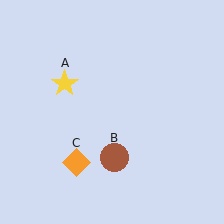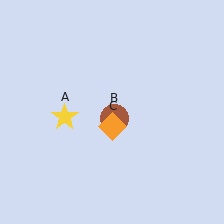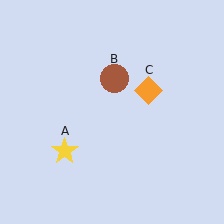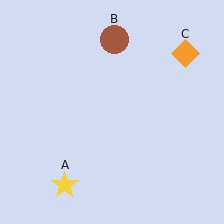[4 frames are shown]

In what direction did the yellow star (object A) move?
The yellow star (object A) moved down.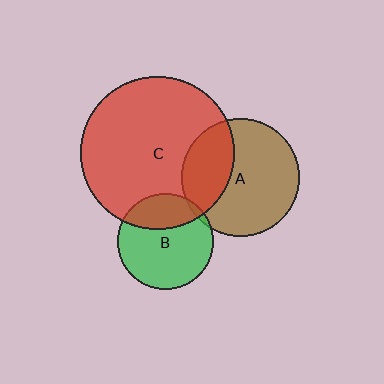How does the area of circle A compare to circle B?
Approximately 1.5 times.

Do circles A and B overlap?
Yes.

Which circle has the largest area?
Circle C (red).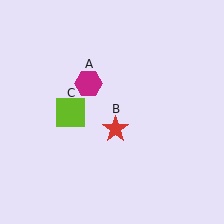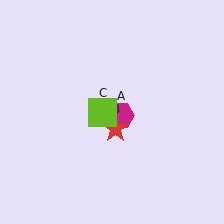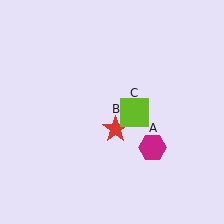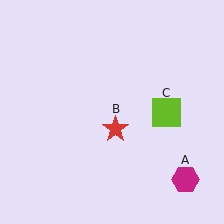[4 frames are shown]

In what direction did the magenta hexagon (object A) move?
The magenta hexagon (object A) moved down and to the right.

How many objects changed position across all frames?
2 objects changed position: magenta hexagon (object A), lime square (object C).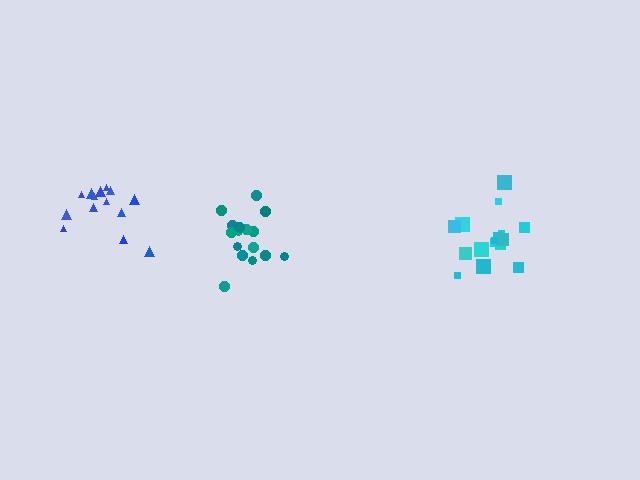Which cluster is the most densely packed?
Teal.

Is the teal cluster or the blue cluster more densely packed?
Teal.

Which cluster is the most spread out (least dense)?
Blue.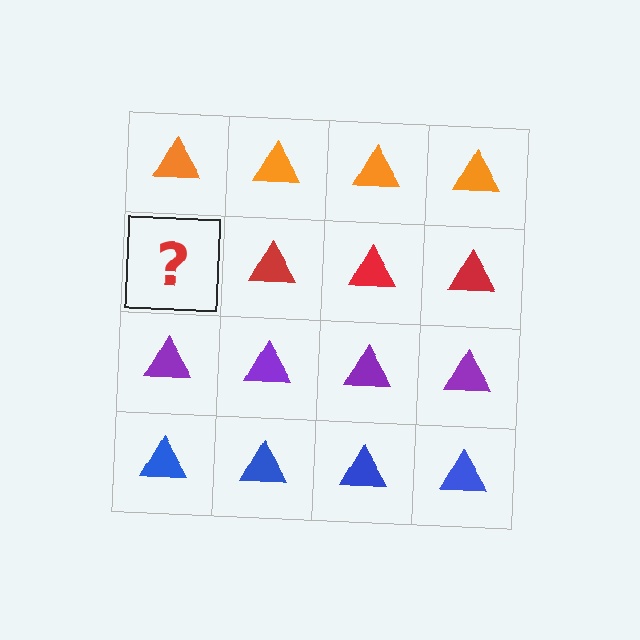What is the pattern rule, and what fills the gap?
The rule is that each row has a consistent color. The gap should be filled with a red triangle.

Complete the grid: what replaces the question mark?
The question mark should be replaced with a red triangle.